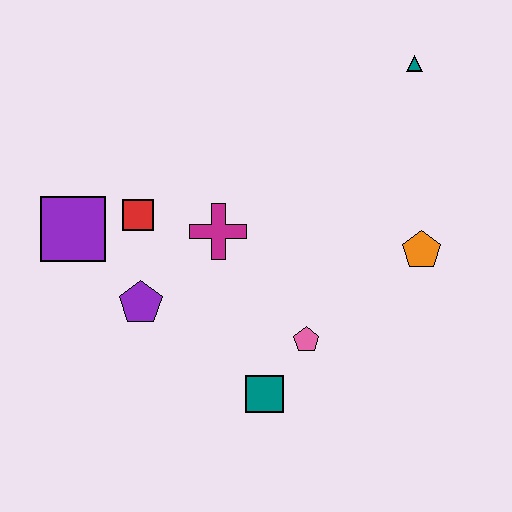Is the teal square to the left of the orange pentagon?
Yes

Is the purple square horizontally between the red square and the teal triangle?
No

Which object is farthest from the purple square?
The teal triangle is farthest from the purple square.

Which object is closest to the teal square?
The pink pentagon is closest to the teal square.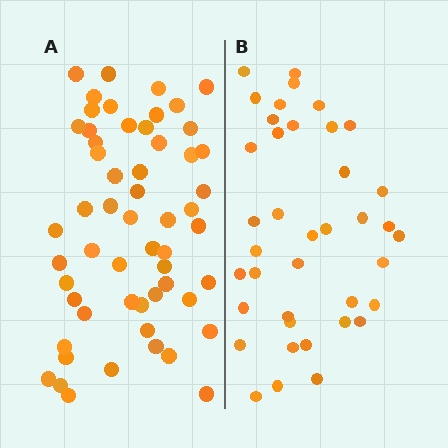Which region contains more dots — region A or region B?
Region A (the left region) has more dots.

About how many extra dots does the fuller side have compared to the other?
Region A has approximately 15 more dots than region B.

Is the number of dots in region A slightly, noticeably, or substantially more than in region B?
Region A has noticeably more, but not dramatically so. The ratio is roughly 1.4 to 1.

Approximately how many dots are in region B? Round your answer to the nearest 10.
About 40 dots. (The exact count is 39, which rounds to 40.)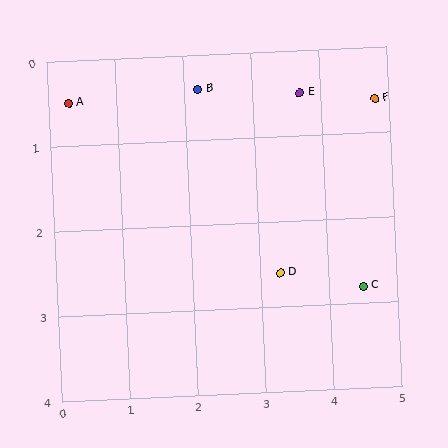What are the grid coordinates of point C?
Point C is at approximately (4.5, 2.8).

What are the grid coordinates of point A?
Point A is at approximately (0.3, 0.5).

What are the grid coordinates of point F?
Point F is at approximately (4.8, 0.6).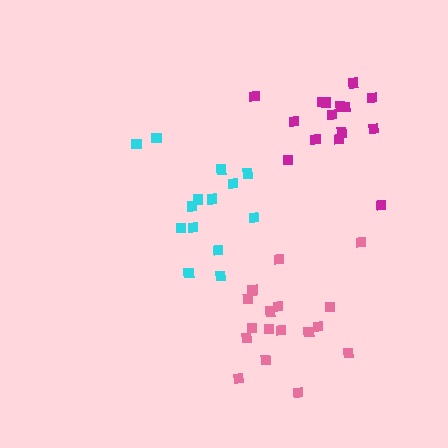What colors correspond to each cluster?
The clusters are colored: cyan, magenta, pink.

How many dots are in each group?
Group 1: 14 dots, Group 2: 15 dots, Group 3: 17 dots (46 total).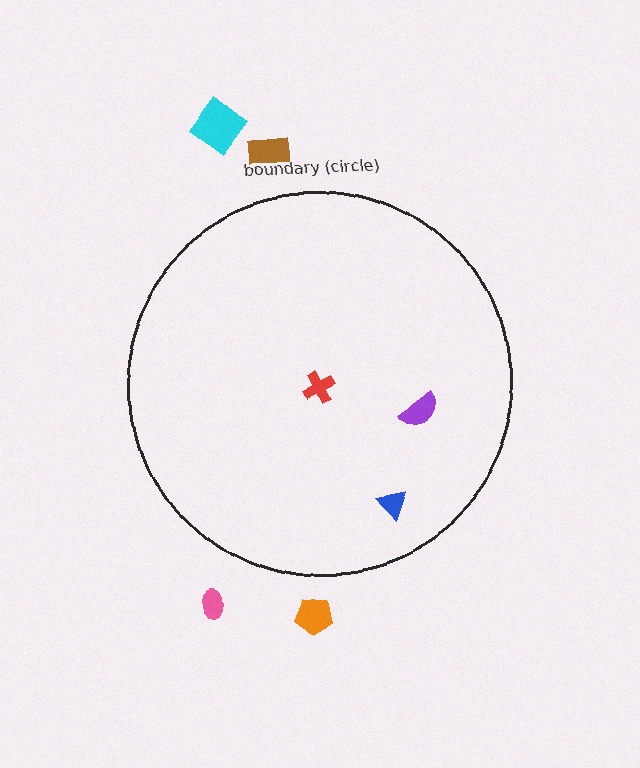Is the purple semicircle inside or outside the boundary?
Inside.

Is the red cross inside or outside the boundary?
Inside.